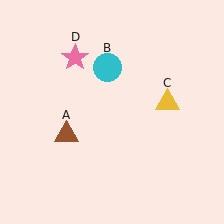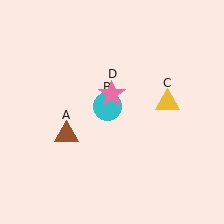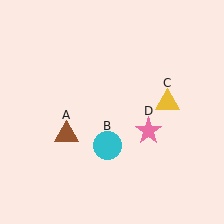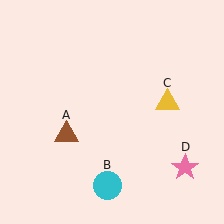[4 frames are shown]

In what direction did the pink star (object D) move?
The pink star (object D) moved down and to the right.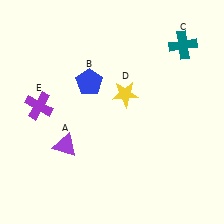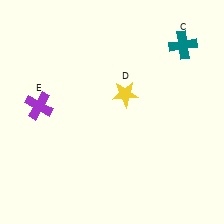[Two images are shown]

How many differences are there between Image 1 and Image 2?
There are 2 differences between the two images.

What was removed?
The purple triangle (A), the blue pentagon (B) were removed in Image 2.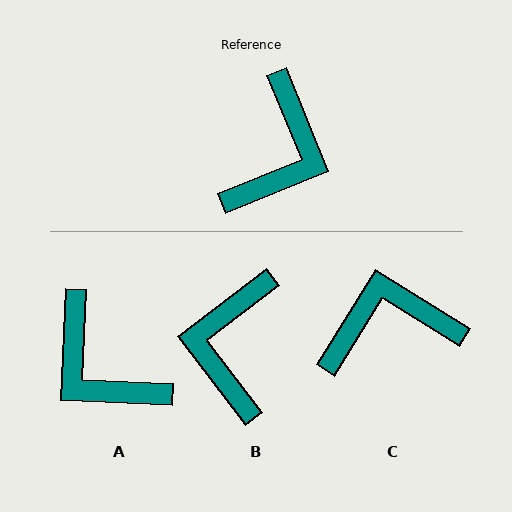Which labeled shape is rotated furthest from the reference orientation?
B, about 165 degrees away.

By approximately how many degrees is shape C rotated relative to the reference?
Approximately 126 degrees counter-clockwise.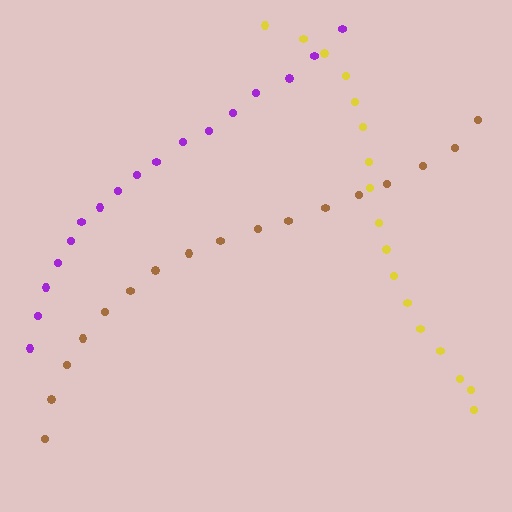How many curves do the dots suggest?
There are 3 distinct paths.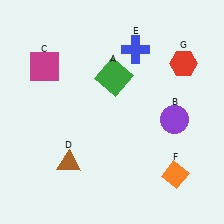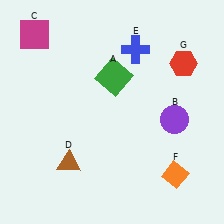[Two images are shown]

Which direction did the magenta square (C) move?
The magenta square (C) moved up.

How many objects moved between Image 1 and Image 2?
1 object moved between the two images.